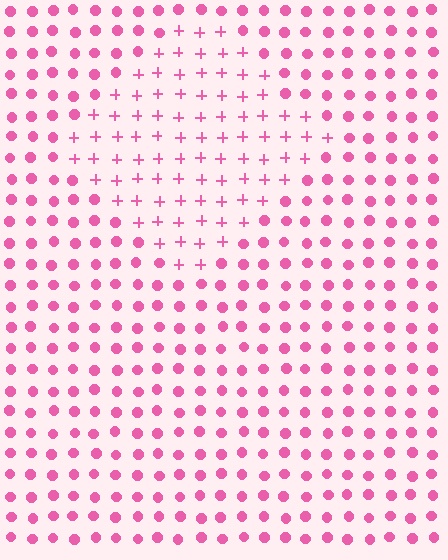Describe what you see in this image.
The image is filled with small pink elements arranged in a uniform grid. A diamond-shaped region contains plus signs, while the surrounding area contains circles. The boundary is defined purely by the change in element shape.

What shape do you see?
I see a diamond.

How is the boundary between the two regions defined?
The boundary is defined by a change in element shape: plus signs inside vs. circles outside. All elements share the same color and spacing.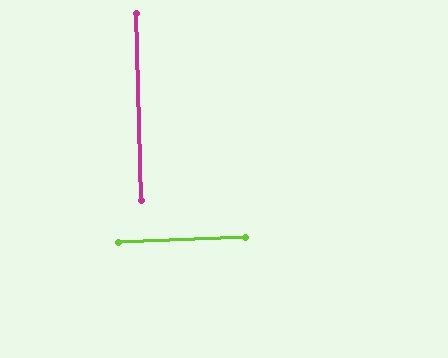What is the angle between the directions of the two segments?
Approximately 89 degrees.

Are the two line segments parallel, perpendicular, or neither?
Perpendicular — they meet at approximately 89°.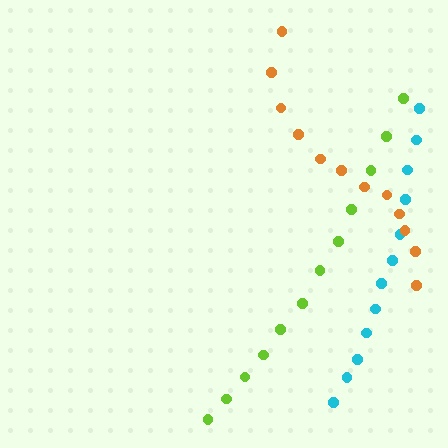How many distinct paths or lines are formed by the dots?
There are 3 distinct paths.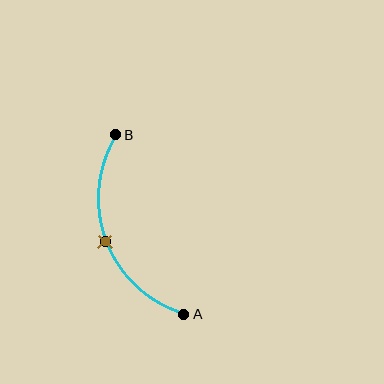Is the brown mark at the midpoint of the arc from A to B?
Yes. The brown mark lies on the arc at equal arc-length from both A and B — it is the arc midpoint.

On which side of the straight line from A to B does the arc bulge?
The arc bulges to the left of the straight line connecting A and B.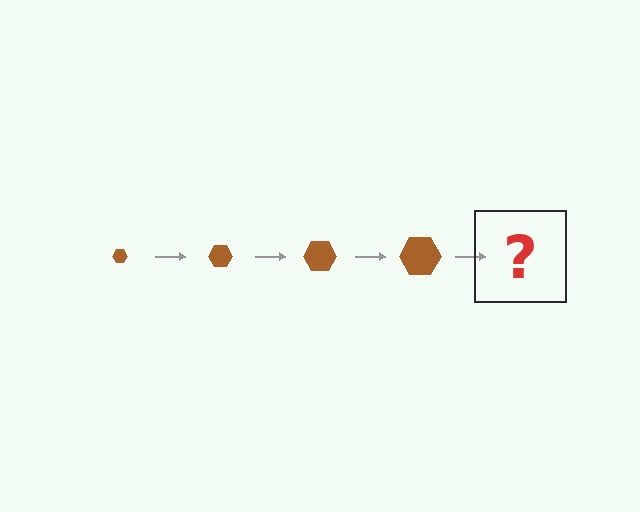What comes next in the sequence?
The next element should be a brown hexagon, larger than the previous one.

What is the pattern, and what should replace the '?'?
The pattern is that the hexagon gets progressively larger each step. The '?' should be a brown hexagon, larger than the previous one.